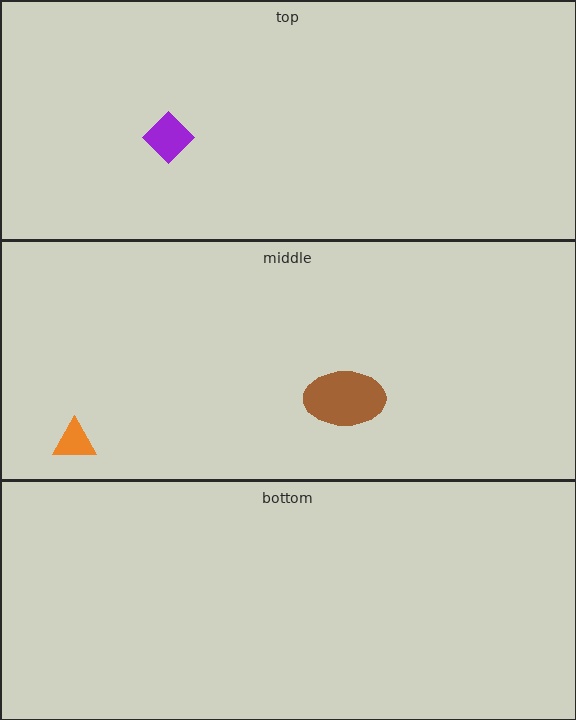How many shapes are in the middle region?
2.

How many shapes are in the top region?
1.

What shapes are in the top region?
The purple diamond.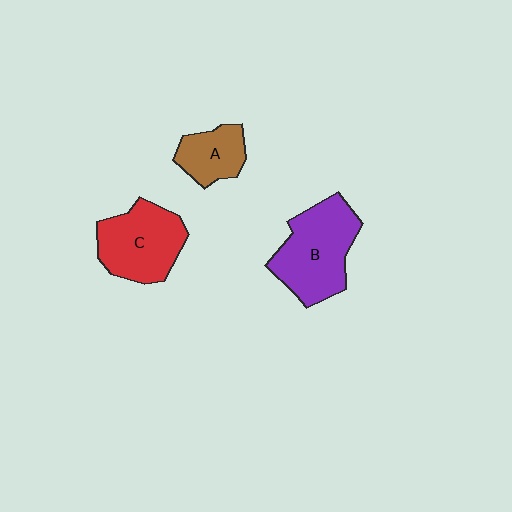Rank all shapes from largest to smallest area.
From largest to smallest: B (purple), C (red), A (brown).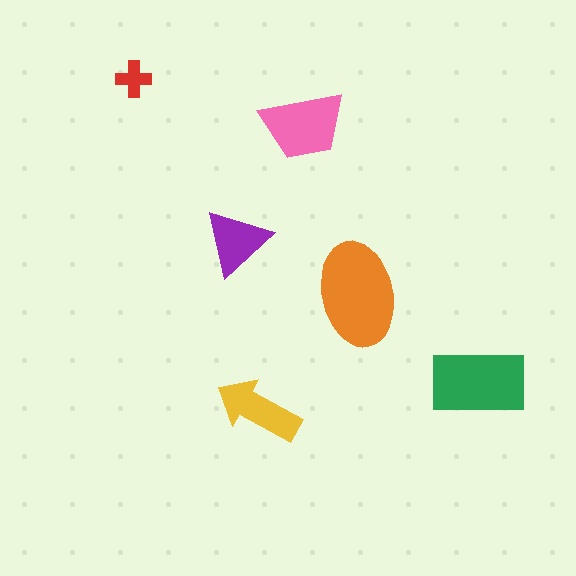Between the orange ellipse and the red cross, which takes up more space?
The orange ellipse.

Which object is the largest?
The orange ellipse.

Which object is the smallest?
The red cross.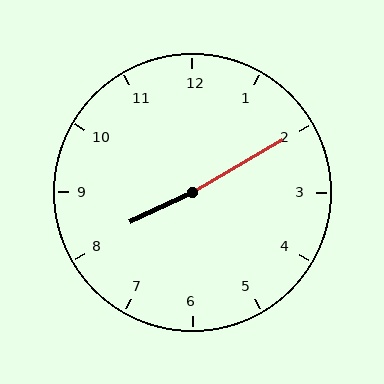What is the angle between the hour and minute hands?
Approximately 175 degrees.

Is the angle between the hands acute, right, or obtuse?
It is obtuse.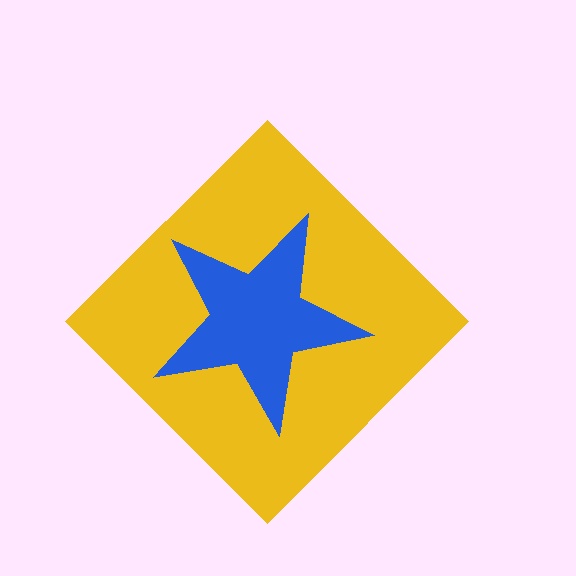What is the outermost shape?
The yellow diamond.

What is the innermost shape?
The blue star.